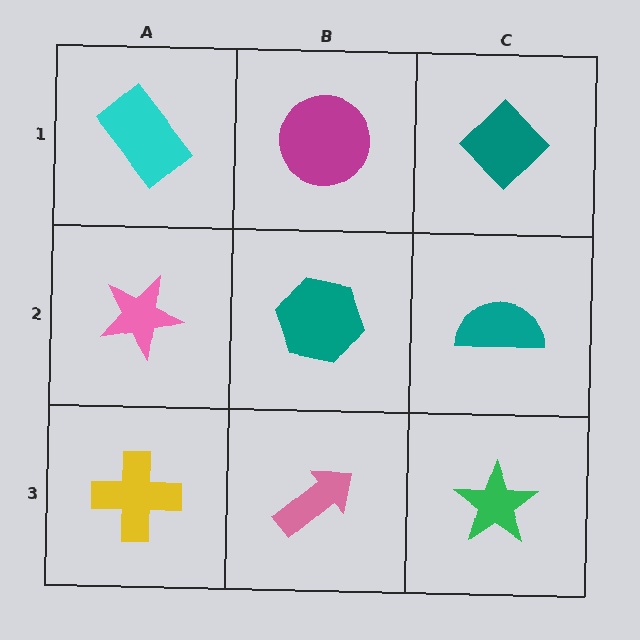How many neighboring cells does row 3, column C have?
2.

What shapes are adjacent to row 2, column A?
A cyan rectangle (row 1, column A), a yellow cross (row 3, column A), a teal hexagon (row 2, column B).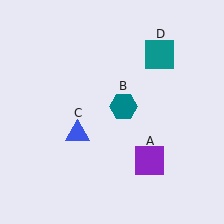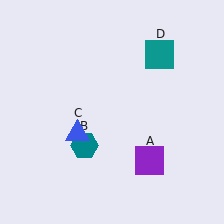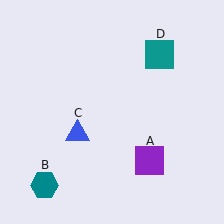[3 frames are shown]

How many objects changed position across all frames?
1 object changed position: teal hexagon (object B).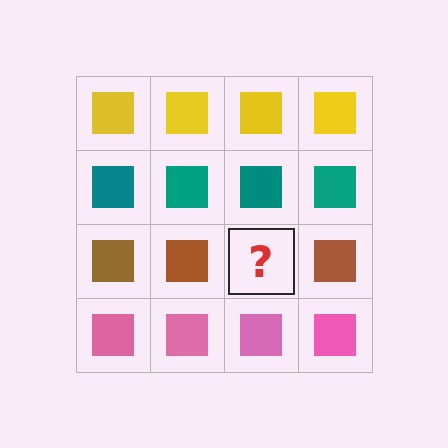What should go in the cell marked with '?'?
The missing cell should contain a brown square.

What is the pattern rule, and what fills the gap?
The rule is that each row has a consistent color. The gap should be filled with a brown square.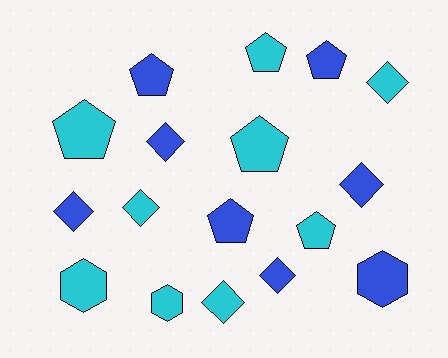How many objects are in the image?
There are 17 objects.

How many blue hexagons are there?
There is 1 blue hexagon.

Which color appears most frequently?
Cyan, with 9 objects.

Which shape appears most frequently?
Pentagon, with 7 objects.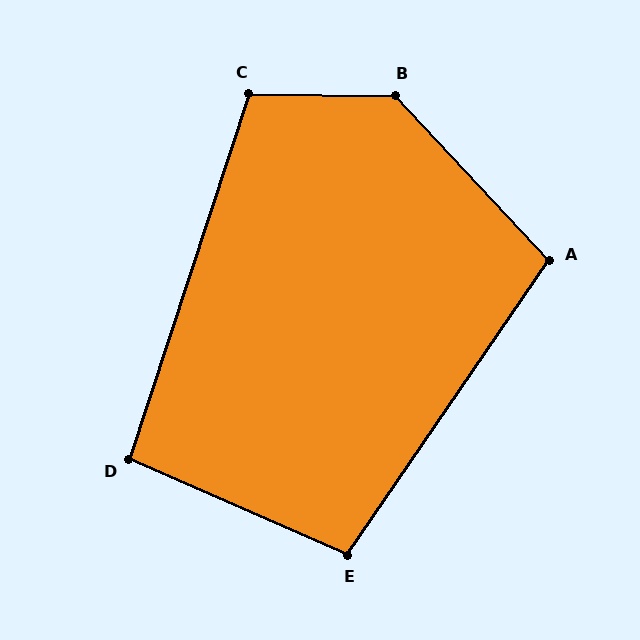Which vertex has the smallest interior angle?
D, at approximately 95 degrees.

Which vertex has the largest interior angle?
B, at approximately 134 degrees.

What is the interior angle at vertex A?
Approximately 103 degrees (obtuse).